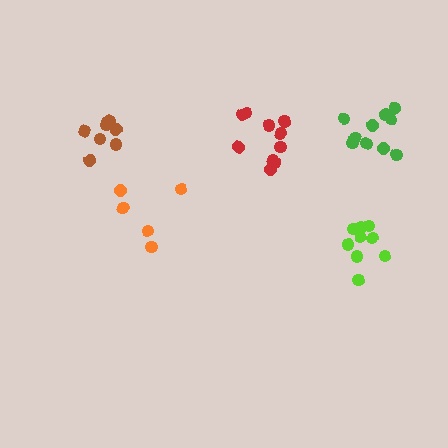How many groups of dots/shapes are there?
There are 5 groups.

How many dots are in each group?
Group 1: 5 dots, Group 2: 8 dots, Group 3: 11 dots, Group 4: 10 dots, Group 5: 9 dots (43 total).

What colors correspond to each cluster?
The clusters are colored: orange, brown, red, green, lime.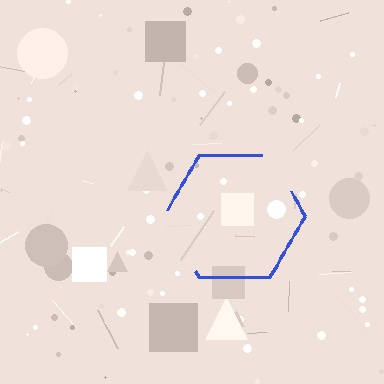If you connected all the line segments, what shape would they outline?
They would outline a hexagon.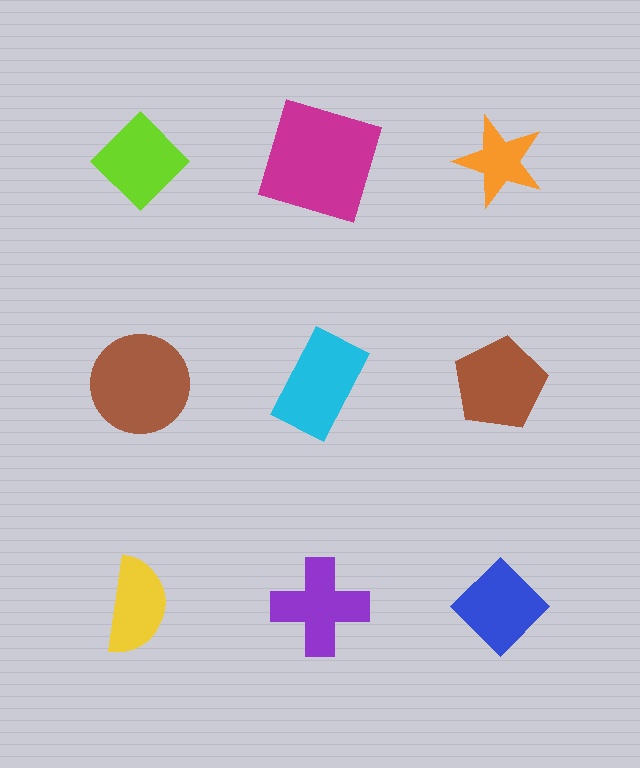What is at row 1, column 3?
An orange star.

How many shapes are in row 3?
3 shapes.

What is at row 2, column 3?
A brown pentagon.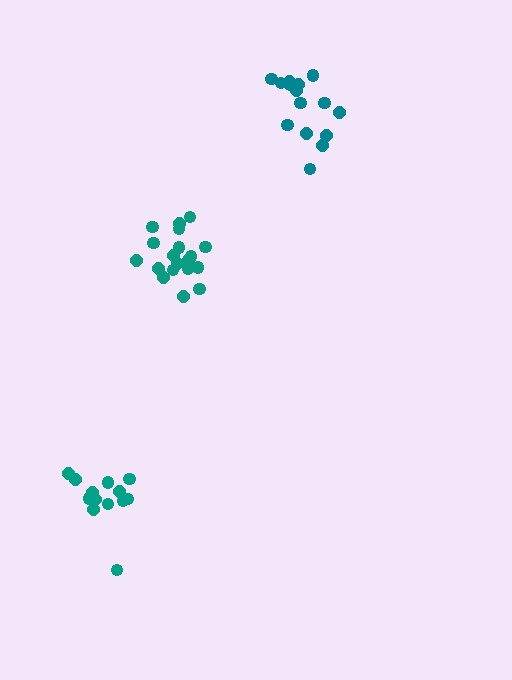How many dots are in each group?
Group 1: 13 dots, Group 2: 19 dots, Group 3: 15 dots (47 total).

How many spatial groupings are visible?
There are 3 spatial groupings.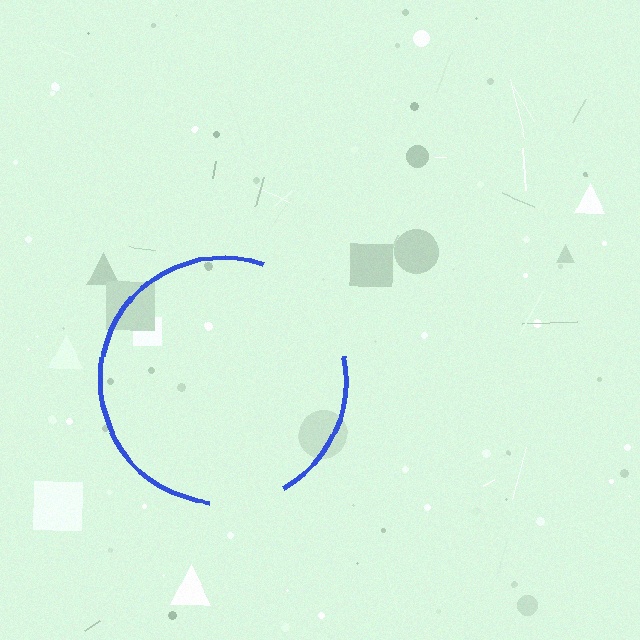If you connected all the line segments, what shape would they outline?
They would outline a circle.